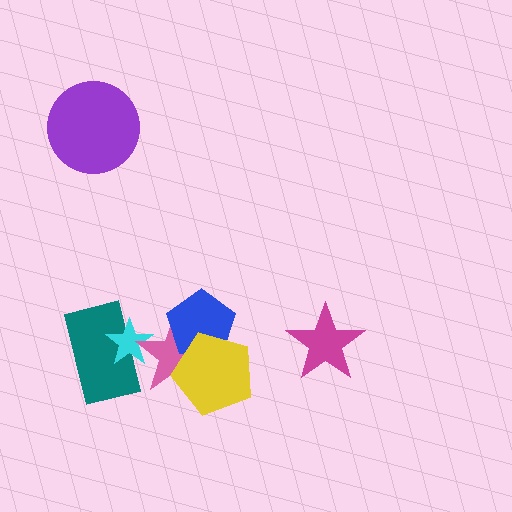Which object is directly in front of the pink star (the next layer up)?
The blue pentagon is directly in front of the pink star.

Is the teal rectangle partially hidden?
Yes, it is partially covered by another shape.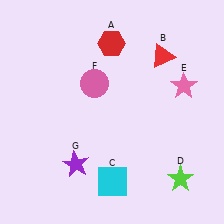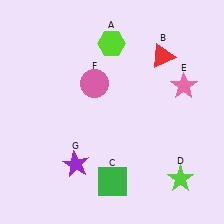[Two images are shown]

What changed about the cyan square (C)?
In Image 1, C is cyan. In Image 2, it changed to green.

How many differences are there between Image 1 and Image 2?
There are 2 differences between the two images.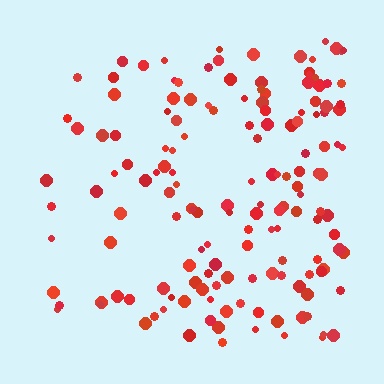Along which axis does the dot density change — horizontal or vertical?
Horizontal.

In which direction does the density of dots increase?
From left to right, with the right side densest.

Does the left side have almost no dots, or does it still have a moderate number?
Still a moderate number, just noticeably fewer than the right.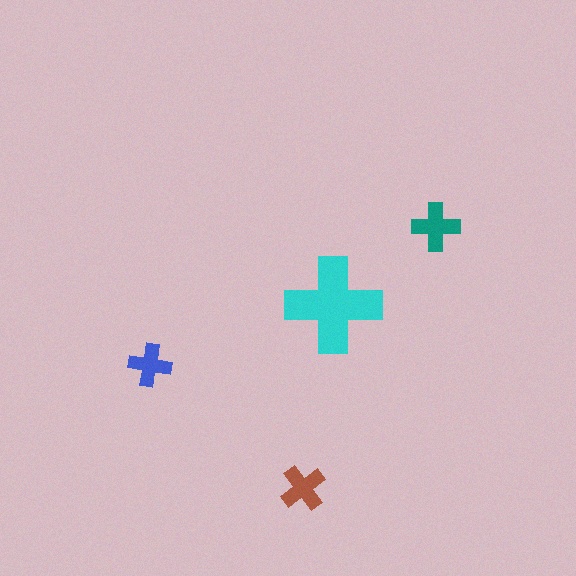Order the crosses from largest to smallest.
the cyan one, the teal one, the brown one, the blue one.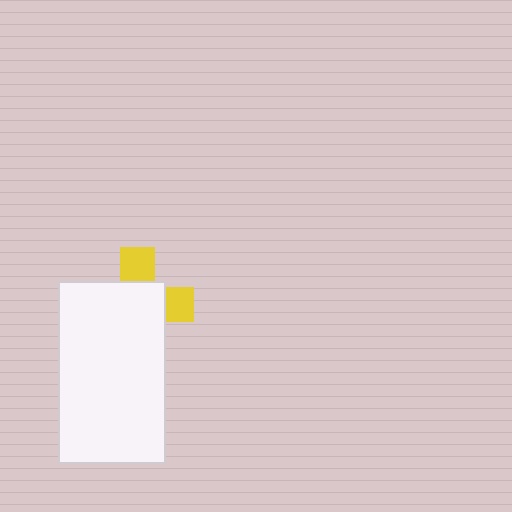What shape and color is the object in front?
The object in front is a white rectangle.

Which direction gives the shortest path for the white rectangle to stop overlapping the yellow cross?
Moving toward the lower-left gives the shortest separation.